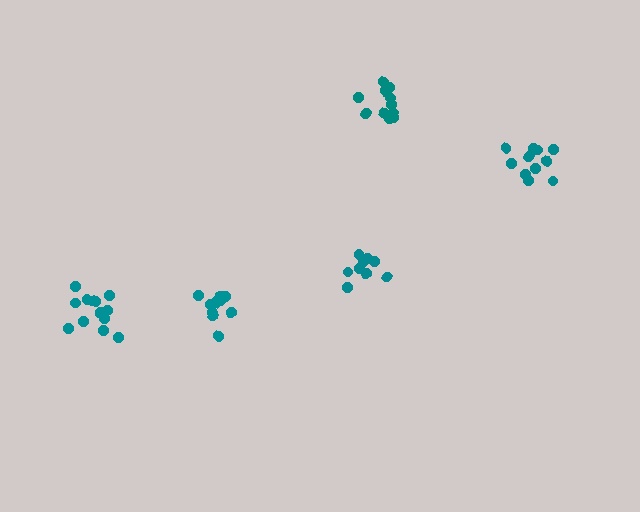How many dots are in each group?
Group 1: 9 dots, Group 2: 13 dots, Group 3: 11 dots, Group 4: 11 dots, Group 5: 11 dots (55 total).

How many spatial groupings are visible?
There are 5 spatial groupings.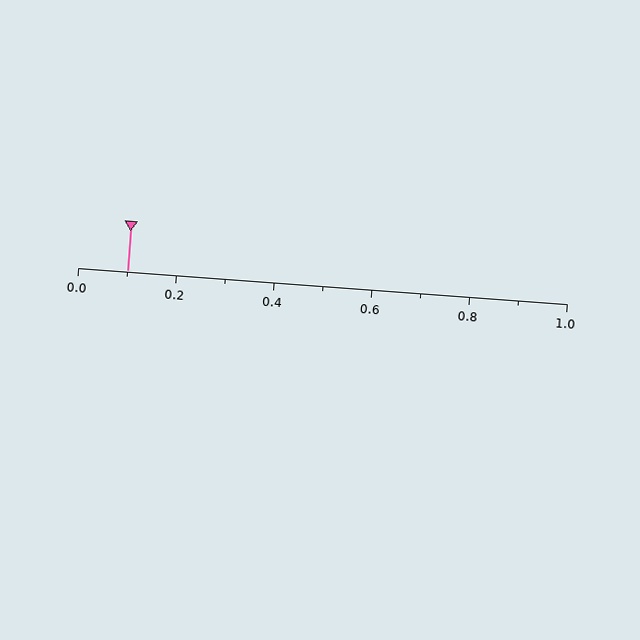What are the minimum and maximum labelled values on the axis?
The axis runs from 0.0 to 1.0.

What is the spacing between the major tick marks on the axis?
The major ticks are spaced 0.2 apart.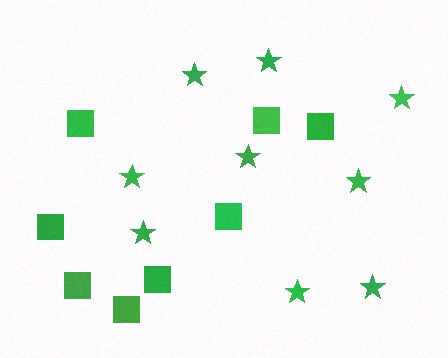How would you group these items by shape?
There are 2 groups: one group of squares (8) and one group of stars (9).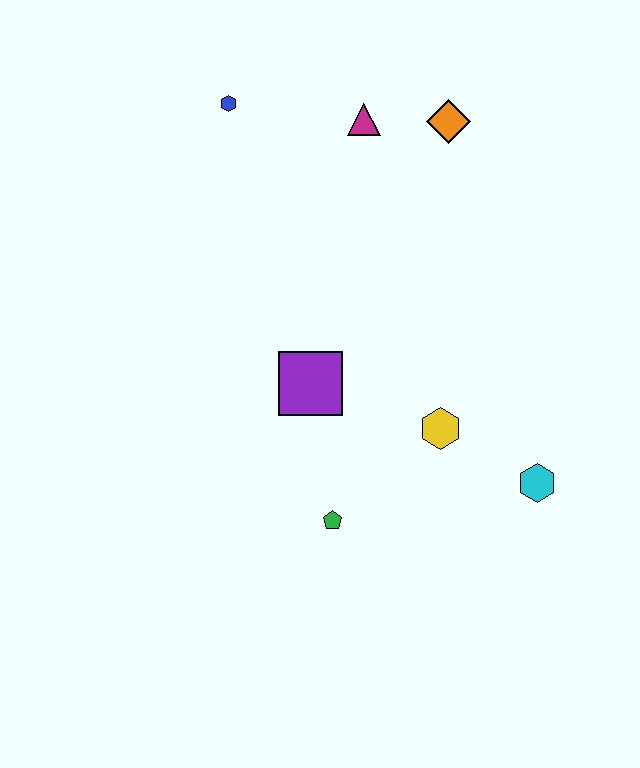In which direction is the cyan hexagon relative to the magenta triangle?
The cyan hexagon is below the magenta triangle.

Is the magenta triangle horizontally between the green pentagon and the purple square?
No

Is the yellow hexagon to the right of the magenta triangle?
Yes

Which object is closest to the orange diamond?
The magenta triangle is closest to the orange diamond.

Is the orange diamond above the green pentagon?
Yes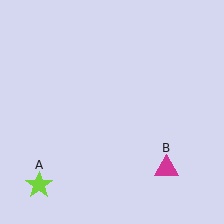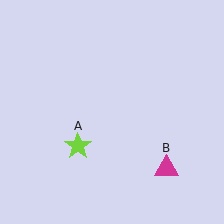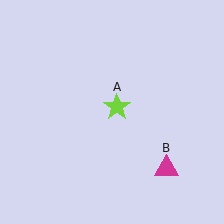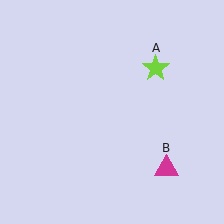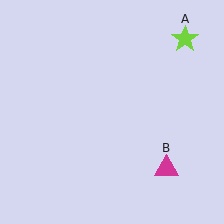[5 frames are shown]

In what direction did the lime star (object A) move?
The lime star (object A) moved up and to the right.